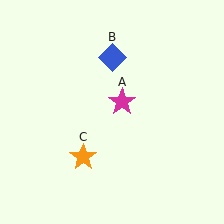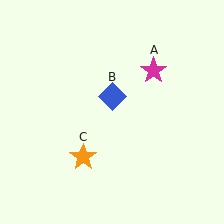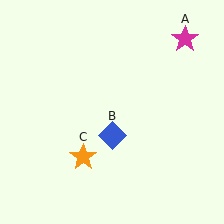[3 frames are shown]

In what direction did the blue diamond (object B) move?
The blue diamond (object B) moved down.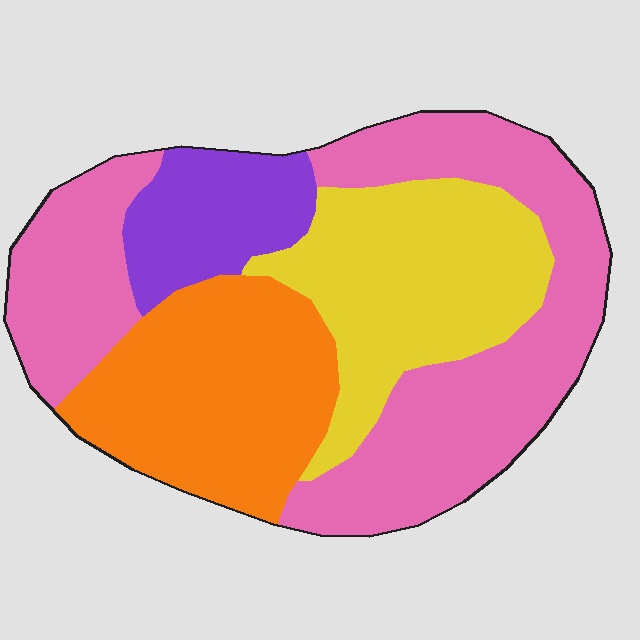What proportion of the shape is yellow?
Yellow covers around 25% of the shape.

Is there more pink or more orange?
Pink.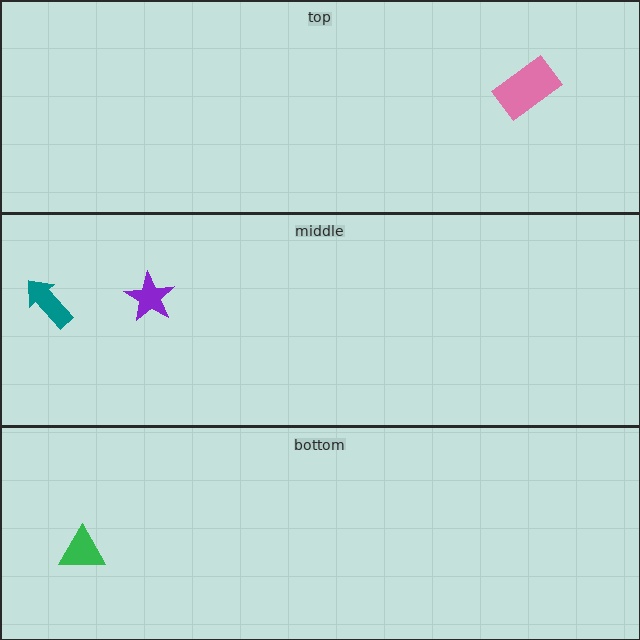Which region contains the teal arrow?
The middle region.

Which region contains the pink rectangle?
The top region.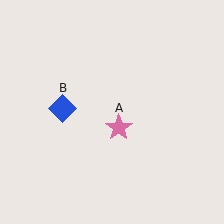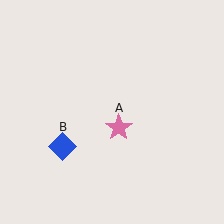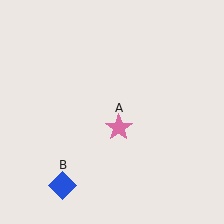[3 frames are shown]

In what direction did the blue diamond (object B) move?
The blue diamond (object B) moved down.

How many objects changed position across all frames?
1 object changed position: blue diamond (object B).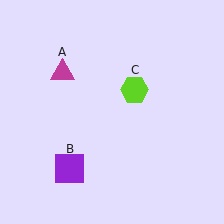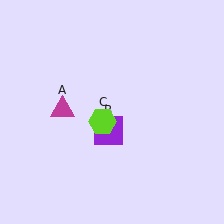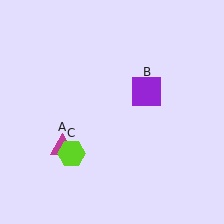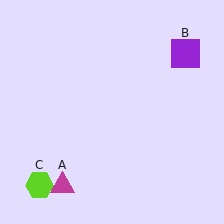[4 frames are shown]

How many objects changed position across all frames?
3 objects changed position: magenta triangle (object A), purple square (object B), lime hexagon (object C).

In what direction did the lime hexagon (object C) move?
The lime hexagon (object C) moved down and to the left.